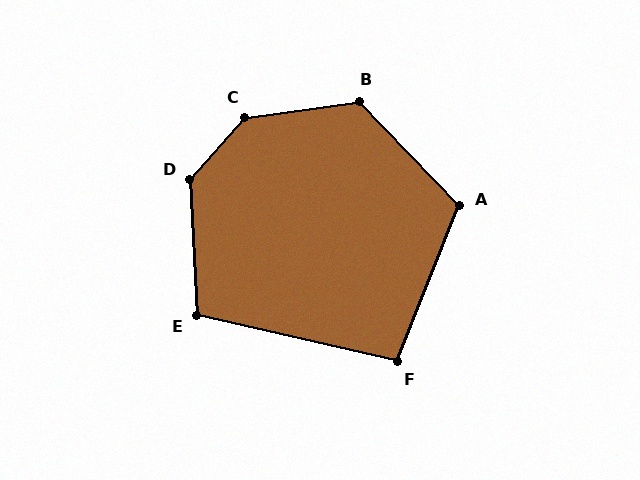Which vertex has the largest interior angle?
C, at approximately 139 degrees.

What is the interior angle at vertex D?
Approximately 135 degrees (obtuse).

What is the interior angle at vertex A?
Approximately 114 degrees (obtuse).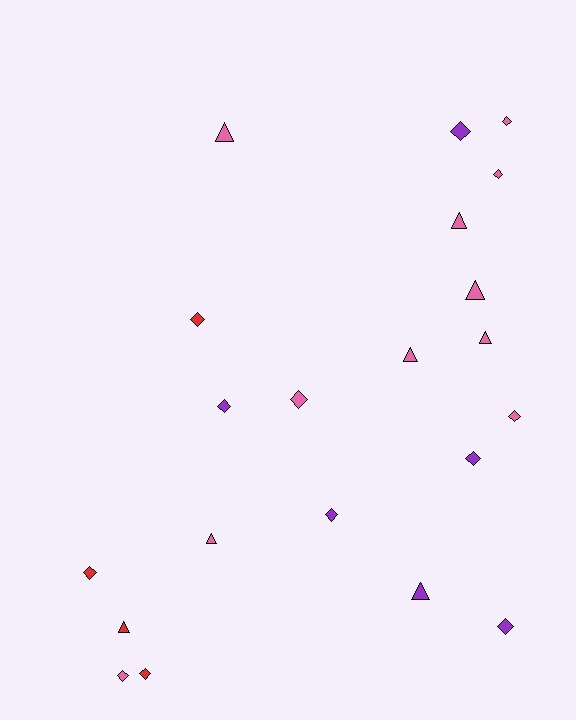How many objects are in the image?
There are 21 objects.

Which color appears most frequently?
Pink, with 11 objects.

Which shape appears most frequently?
Diamond, with 13 objects.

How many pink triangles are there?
There are 6 pink triangles.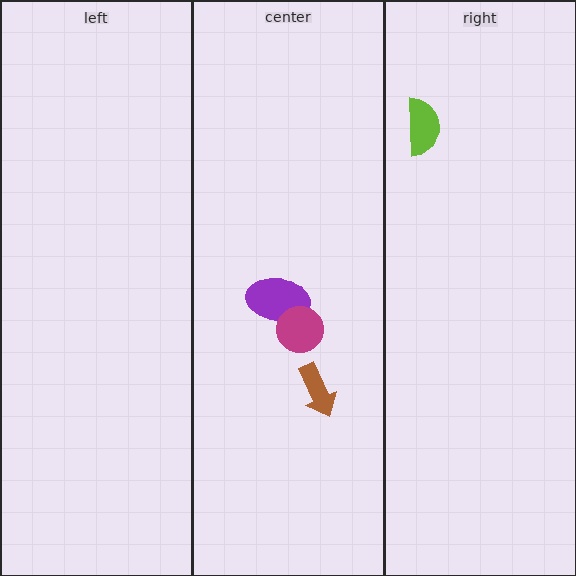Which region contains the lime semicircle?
The right region.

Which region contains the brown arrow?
The center region.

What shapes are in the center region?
The purple ellipse, the brown arrow, the magenta circle.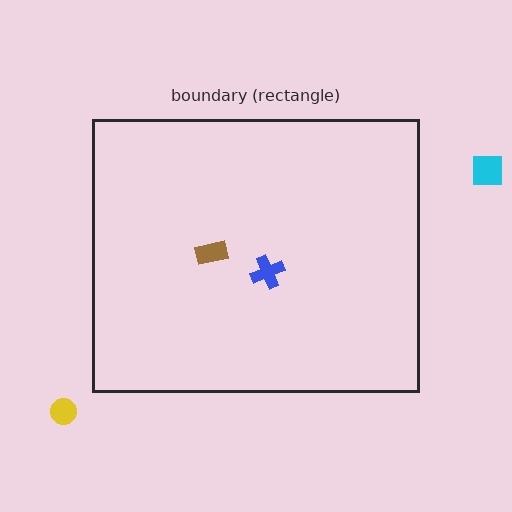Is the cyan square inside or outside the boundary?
Outside.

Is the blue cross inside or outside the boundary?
Inside.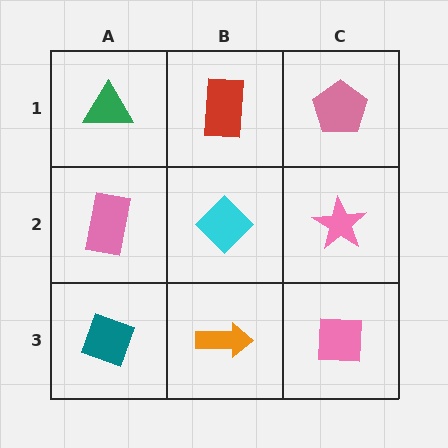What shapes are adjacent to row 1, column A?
A pink rectangle (row 2, column A), a red rectangle (row 1, column B).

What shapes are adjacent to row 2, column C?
A pink pentagon (row 1, column C), a pink square (row 3, column C), a cyan diamond (row 2, column B).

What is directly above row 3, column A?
A pink rectangle.